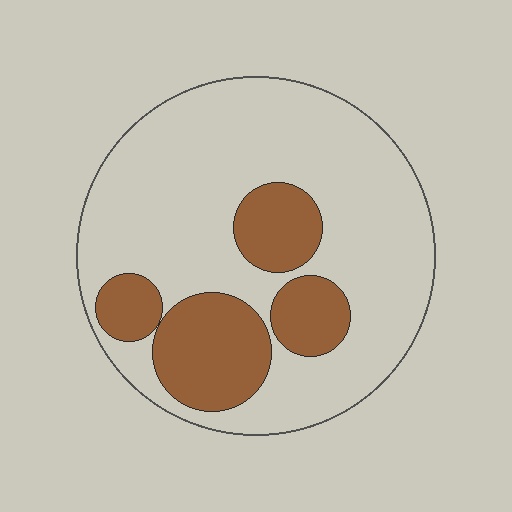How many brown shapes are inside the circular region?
4.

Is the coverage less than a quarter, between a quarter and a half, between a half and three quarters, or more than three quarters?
Between a quarter and a half.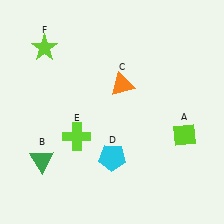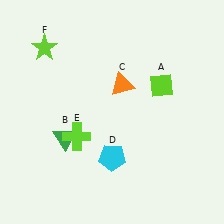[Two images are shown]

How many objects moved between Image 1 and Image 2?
2 objects moved between the two images.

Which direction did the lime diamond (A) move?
The lime diamond (A) moved up.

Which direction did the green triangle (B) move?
The green triangle (B) moved right.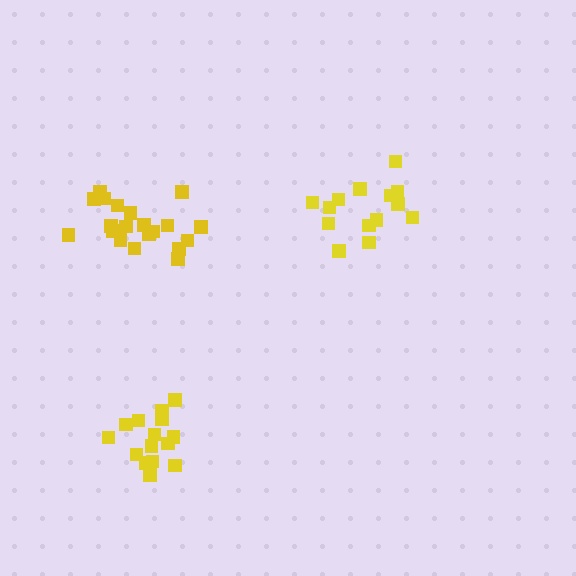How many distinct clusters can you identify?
There are 3 distinct clusters.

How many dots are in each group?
Group 1: 20 dots, Group 2: 15 dots, Group 3: 14 dots (49 total).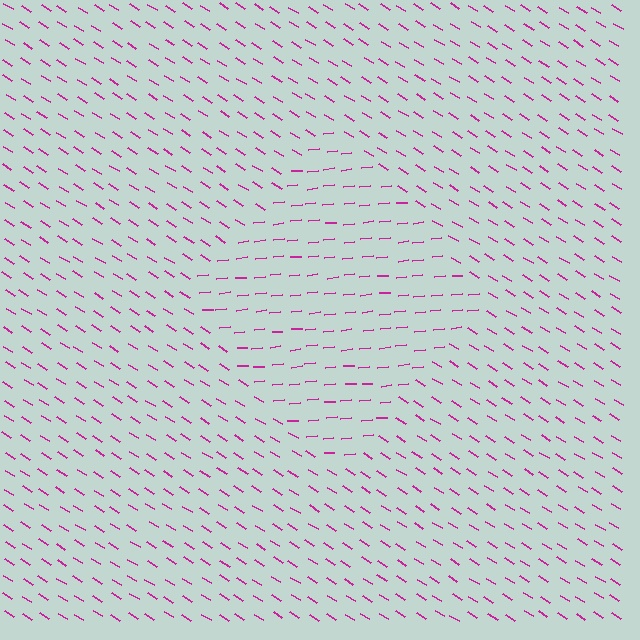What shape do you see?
I see a diamond.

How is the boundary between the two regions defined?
The boundary is defined purely by a change in line orientation (approximately 37 degrees difference). All lines are the same color and thickness.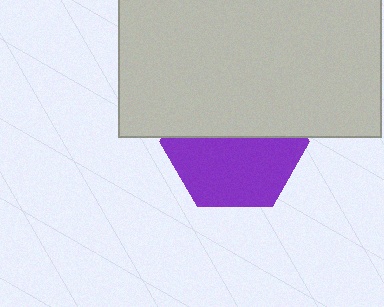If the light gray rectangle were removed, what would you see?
You would see the complete purple hexagon.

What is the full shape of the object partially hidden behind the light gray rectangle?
The partially hidden object is a purple hexagon.